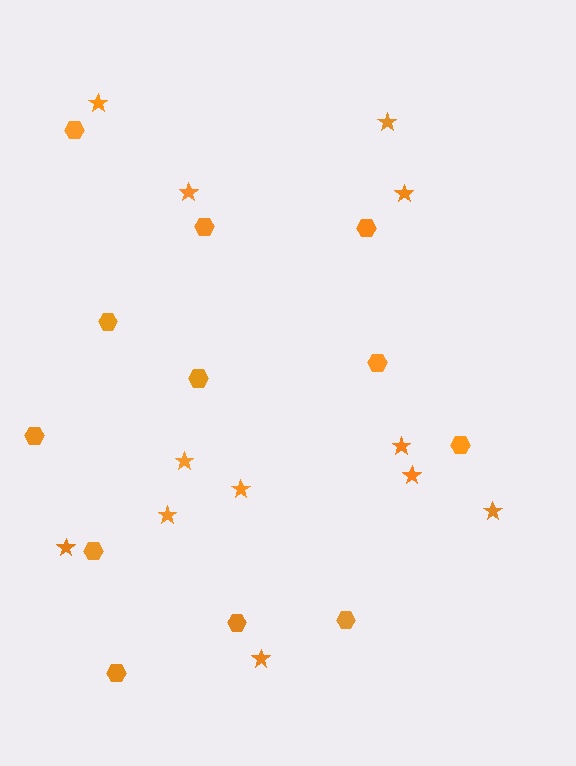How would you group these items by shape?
There are 2 groups: one group of hexagons (12) and one group of stars (12).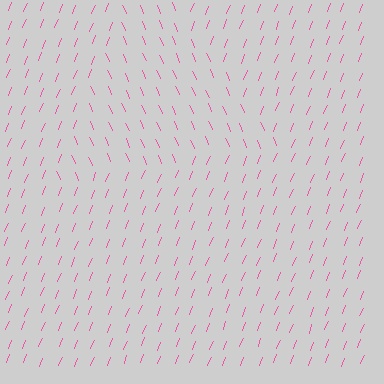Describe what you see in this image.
The image is filled with small pink line segments. A triangle region in the image has lines oriented differently from the surrounding lines, creating a visible texture boundary.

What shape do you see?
I see a triangle.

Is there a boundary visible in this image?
Yes, there is a texture boundary formed by a change in line orientation.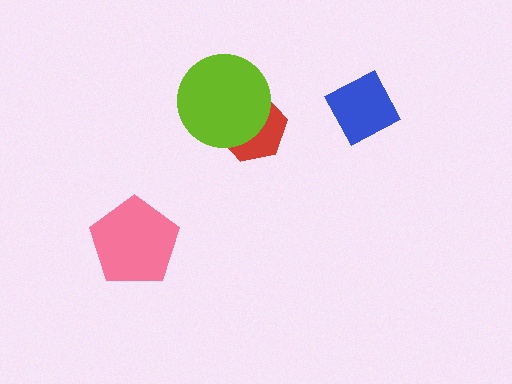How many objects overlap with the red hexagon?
1 object overlaps with the red hexagon.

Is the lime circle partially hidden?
No, no other shape covers it.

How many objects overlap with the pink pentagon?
0 objects overlap with the pink pentagon.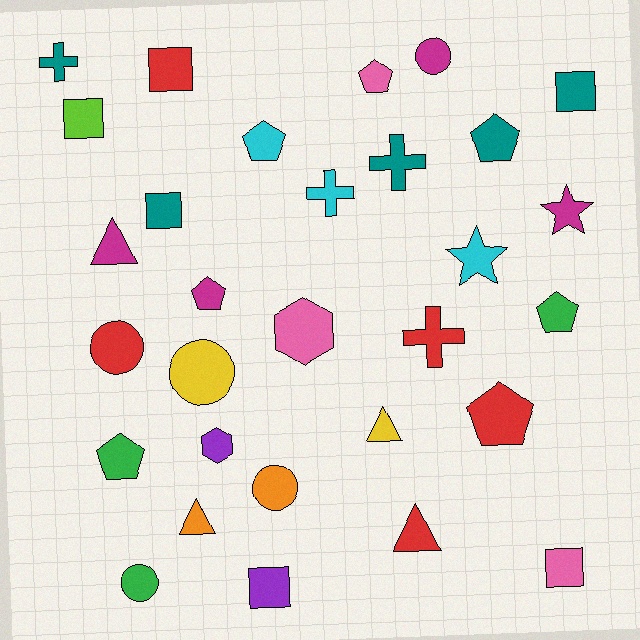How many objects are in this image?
There are 30 objects.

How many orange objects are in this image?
There are 2 orange objects.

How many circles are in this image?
There are 5 circles.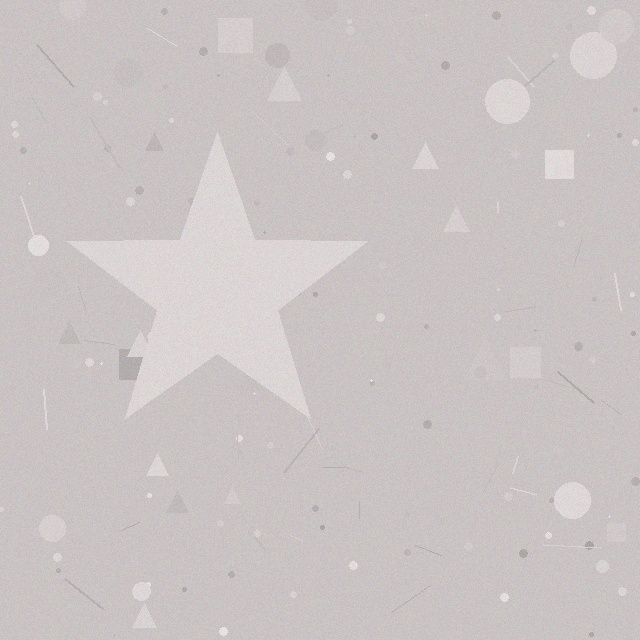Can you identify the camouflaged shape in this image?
The camouflaged shape is a star.